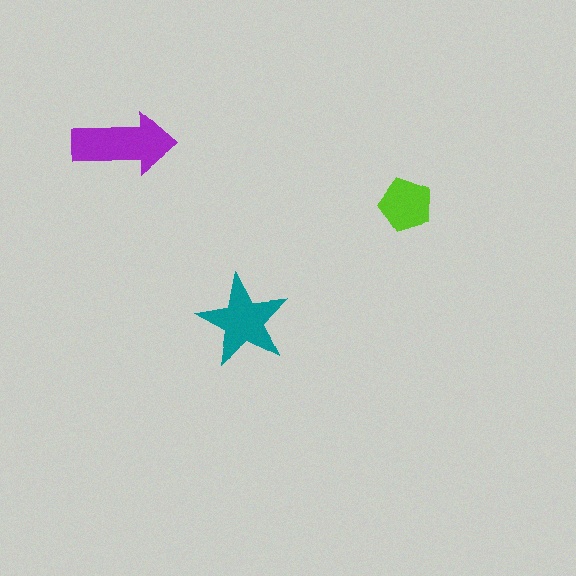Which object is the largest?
The purple arrow.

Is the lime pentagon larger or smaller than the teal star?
Smaller.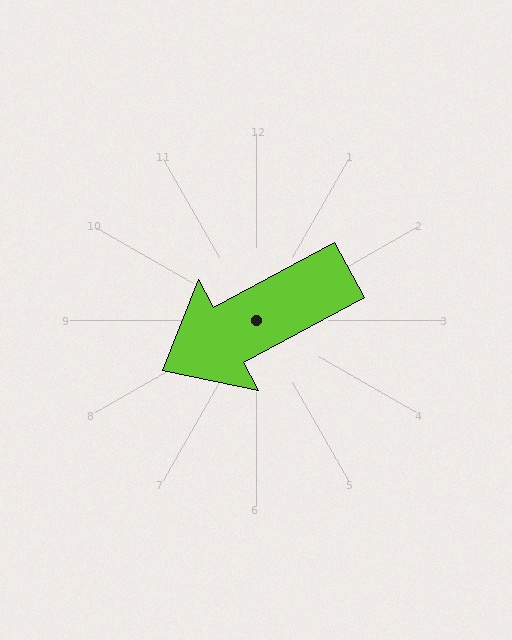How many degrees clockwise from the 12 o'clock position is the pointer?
Approximately 242 degrees.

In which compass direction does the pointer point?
Southwest.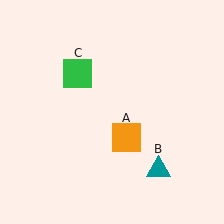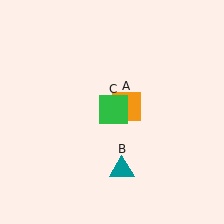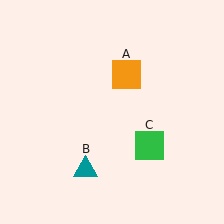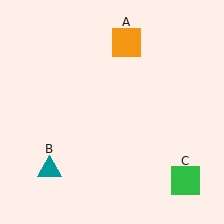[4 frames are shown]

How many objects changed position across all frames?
3 objects changed position: orange square (object A), teal triangle (object B), green square (object C).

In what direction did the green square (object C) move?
The green square (object C) moved down and to the right.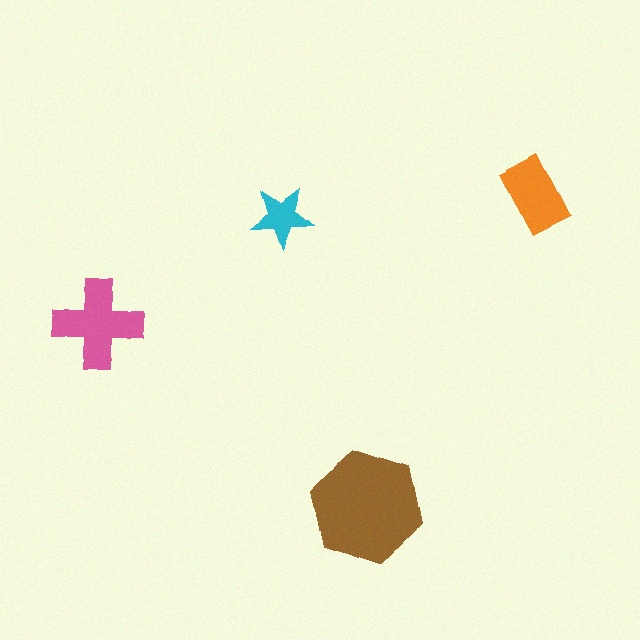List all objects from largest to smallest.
The brown hexagon, the pink cross, the orange rectangle, the cyan star.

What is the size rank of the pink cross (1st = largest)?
2nd.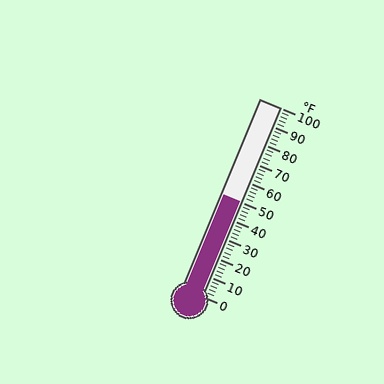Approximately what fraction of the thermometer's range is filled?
The thermometer is filled to approximately 50% of its range.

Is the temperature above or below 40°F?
The temperature is above 40°F.